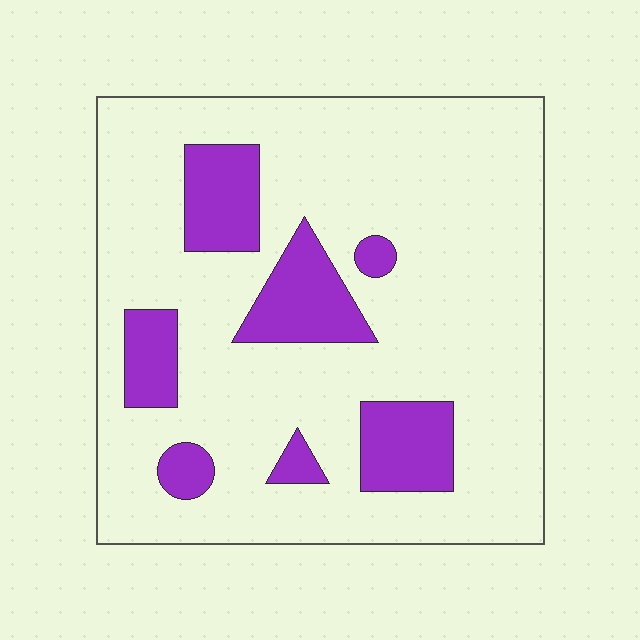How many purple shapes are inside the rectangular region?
7.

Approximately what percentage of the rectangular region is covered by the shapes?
Approximately 20%.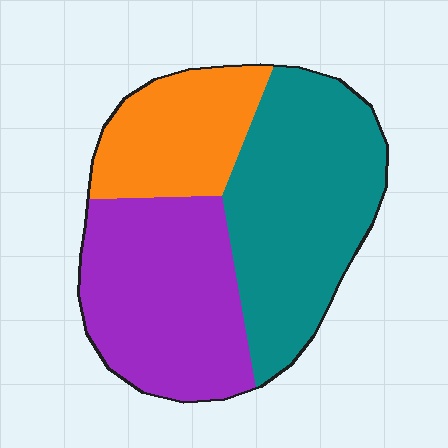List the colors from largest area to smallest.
From largest to smallest: teal, purple, orange.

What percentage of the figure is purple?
Purple covers roughly 35% of the figure.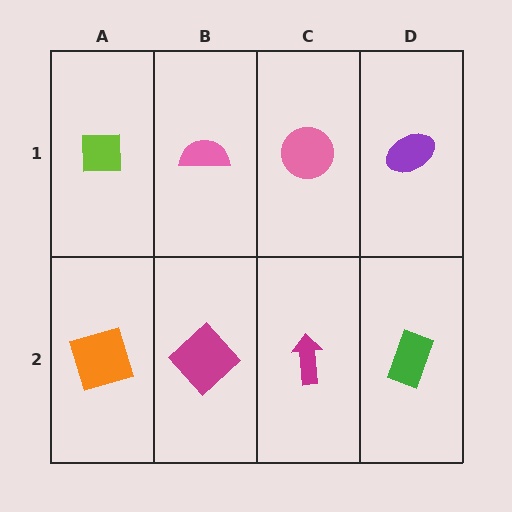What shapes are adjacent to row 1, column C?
A magenta arrow (row 2, column C), a pink semicircle (row 1, column B), a purple ellipse (row 1, column D).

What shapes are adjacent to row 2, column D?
A purple ellipse (row 1, column D), a magenta arrow (row 2, column C).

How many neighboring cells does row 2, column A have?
2.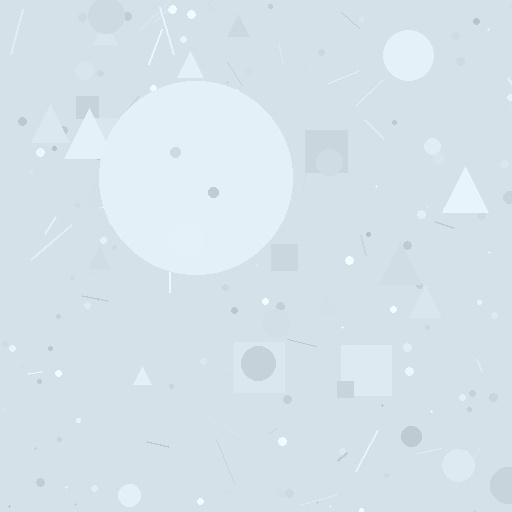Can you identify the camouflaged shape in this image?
The camouflaged shape is a circle.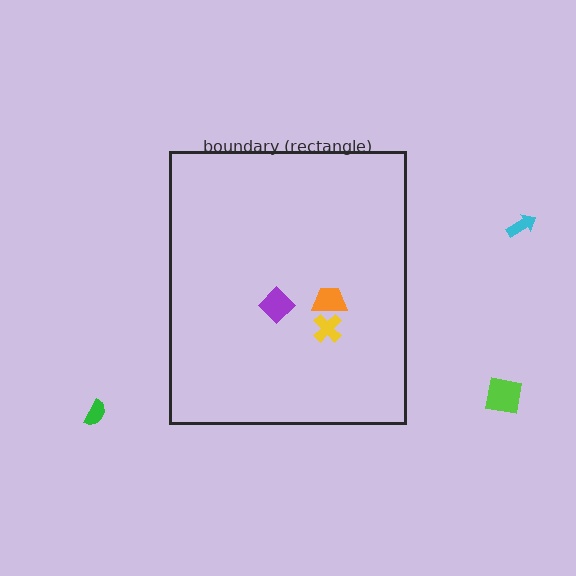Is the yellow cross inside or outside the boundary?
Inside.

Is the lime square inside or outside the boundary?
Outside.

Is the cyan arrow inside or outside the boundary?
Outside.